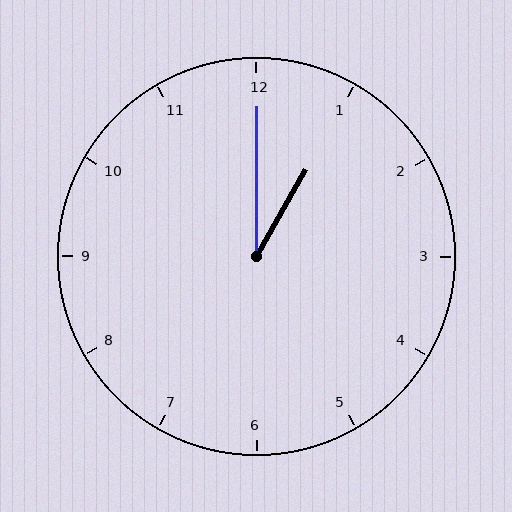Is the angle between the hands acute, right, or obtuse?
It is acute.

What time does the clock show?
1:00.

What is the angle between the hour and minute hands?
Approximately 30 degrees.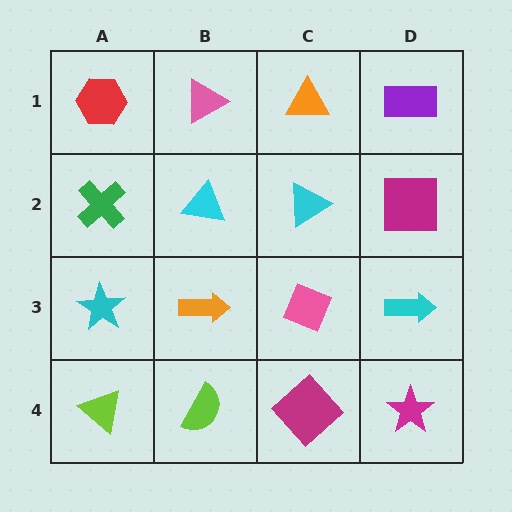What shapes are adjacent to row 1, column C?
A cyan triangle (row 2, column C), a pink triangle (row 1, column B), a purple rectangle (row 1, column D).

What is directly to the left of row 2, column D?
A cyan triangle.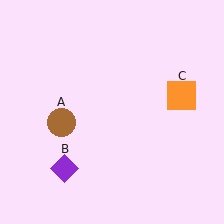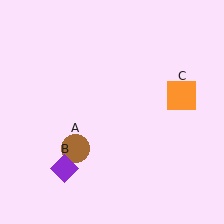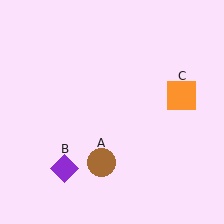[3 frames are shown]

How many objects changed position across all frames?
1 object changed position: brown circle (object A).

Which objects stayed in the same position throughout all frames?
Purple diamond (object B) and orange square (object C) remained stationary.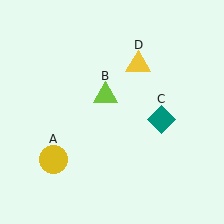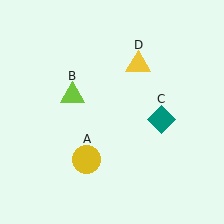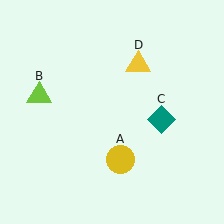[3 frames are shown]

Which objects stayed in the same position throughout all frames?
Teal diamond (object C) and yellow triangle (object D) remained stationary.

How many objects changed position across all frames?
2 objects changed position: yellow circle (object A), lime triangle (object B).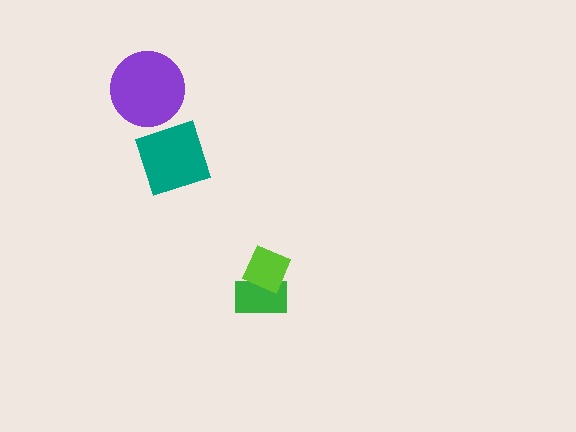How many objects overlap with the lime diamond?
1 object overlaps with the lime diamond.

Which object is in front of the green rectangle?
The lime diamond is in front of the green rectangle.